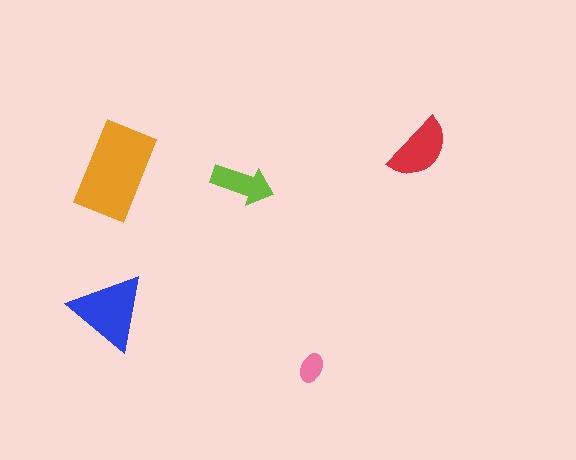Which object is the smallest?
The pink ellipse.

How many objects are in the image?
There are 5 objects in the image.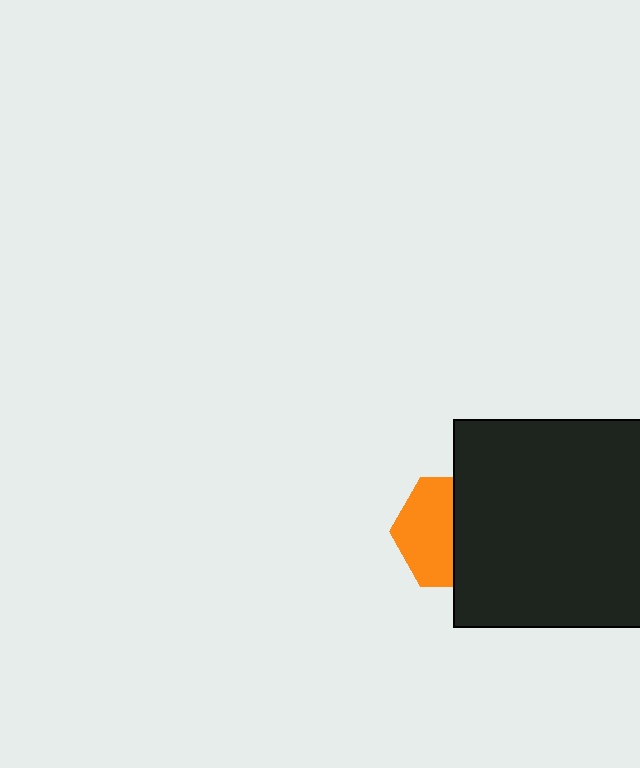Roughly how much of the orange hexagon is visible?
About half of it is visible (roughly 51%).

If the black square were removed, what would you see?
You would see the complete orange hexagon.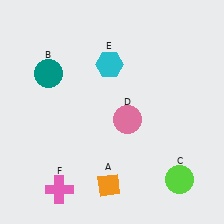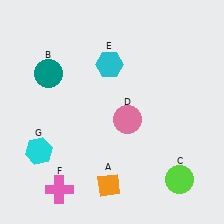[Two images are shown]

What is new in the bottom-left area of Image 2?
A cyan hexagon (G) was added in the bottom-left area of Image 2.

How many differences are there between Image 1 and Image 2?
There is 1 difference between the two images.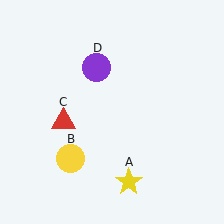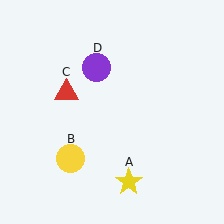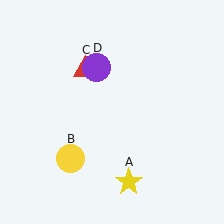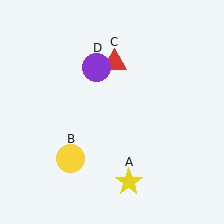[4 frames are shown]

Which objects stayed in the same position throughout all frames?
Yellow star (object A) and yellow circle (object B) and purple circle (object D) remained stationary.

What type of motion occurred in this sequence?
The red triangle (object C) rotated clockwise around the center of the scene.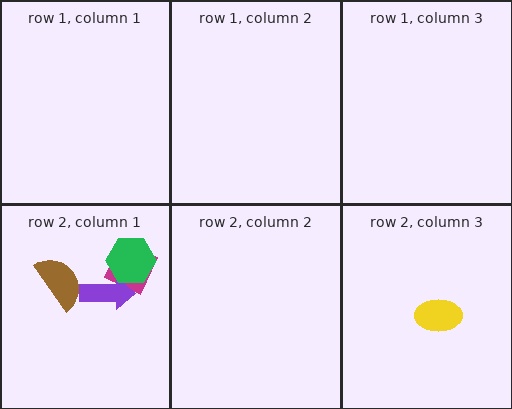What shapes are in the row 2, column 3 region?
The yellow ellipse.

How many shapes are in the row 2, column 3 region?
1.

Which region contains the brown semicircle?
The row 2, column 1 region.